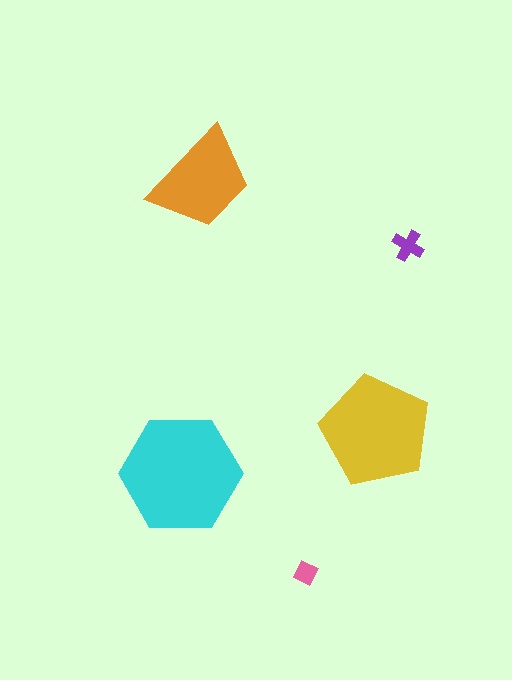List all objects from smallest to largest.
The pink diamond, the purple cross, the orange trapezoid, the yellow pentagon, the cyan hexagon.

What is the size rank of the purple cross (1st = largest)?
4th.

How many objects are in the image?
There are 5 objects in the image.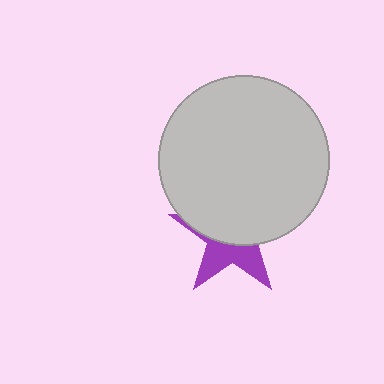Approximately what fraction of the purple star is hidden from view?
Roughly 61% of the purple star is hidden behind the light gray circle.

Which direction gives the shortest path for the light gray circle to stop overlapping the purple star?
Moving up gives the shortest separation.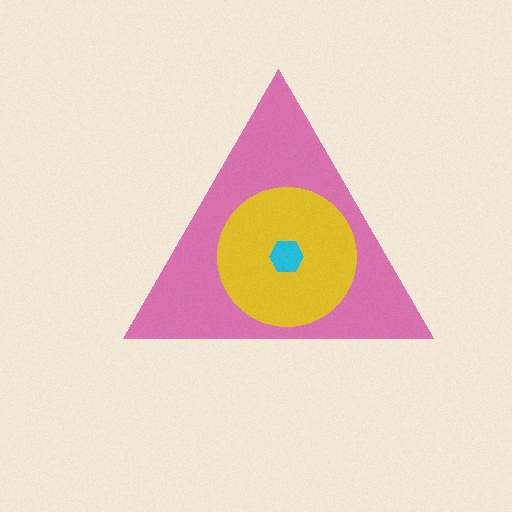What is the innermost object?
The cyan hexagon.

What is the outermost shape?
The pink triangle.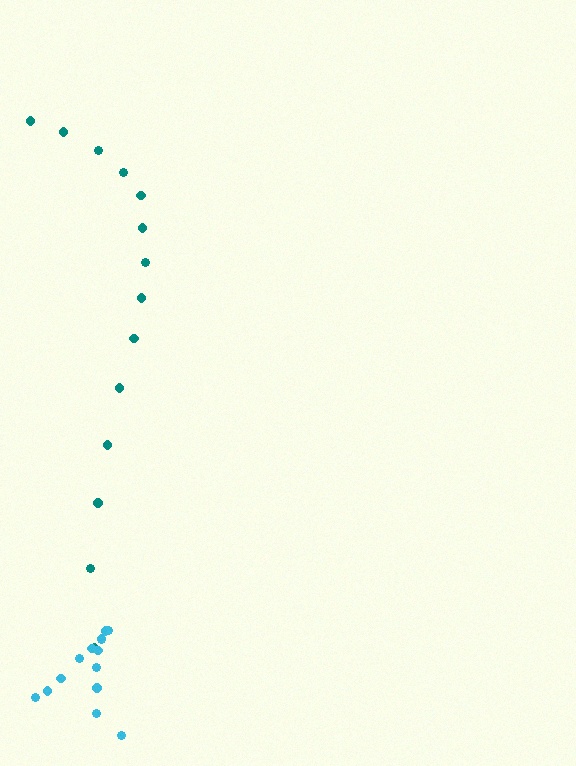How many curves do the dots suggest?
There are 2 distinct paths.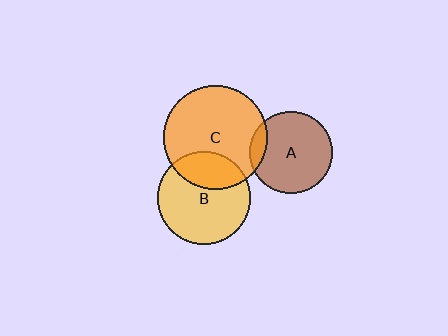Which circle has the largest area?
Circle C (orange).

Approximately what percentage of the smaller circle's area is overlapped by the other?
Approximately 10%.